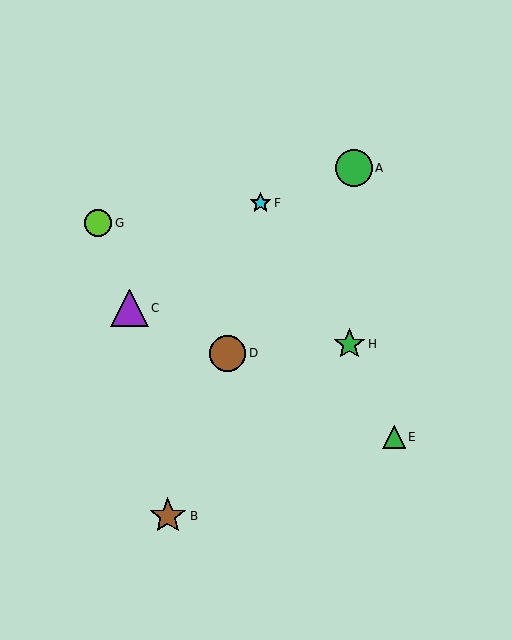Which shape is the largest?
The purple triangle (labeled C) is the largest.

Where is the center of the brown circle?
The center of the brown circle is at (228, 353).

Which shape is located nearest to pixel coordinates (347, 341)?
The green star (labeled H) at (349, 344) is nearest to that location.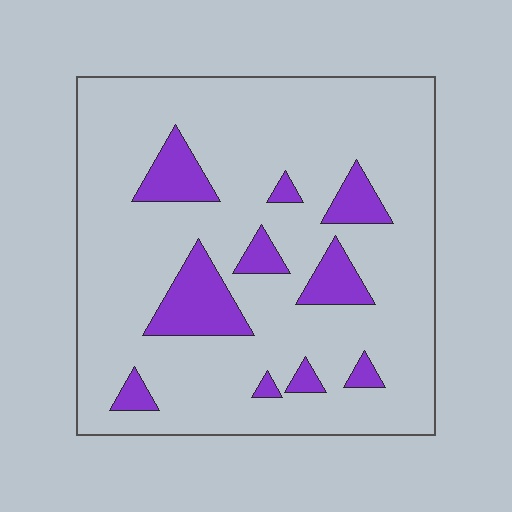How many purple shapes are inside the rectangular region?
10.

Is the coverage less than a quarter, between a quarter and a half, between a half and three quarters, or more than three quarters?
Less than a quarter.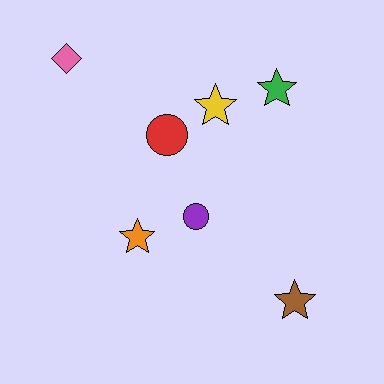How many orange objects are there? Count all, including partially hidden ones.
There is 1 orange object.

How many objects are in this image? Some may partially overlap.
There are 7 objects.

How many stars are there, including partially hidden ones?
There are 4 stars.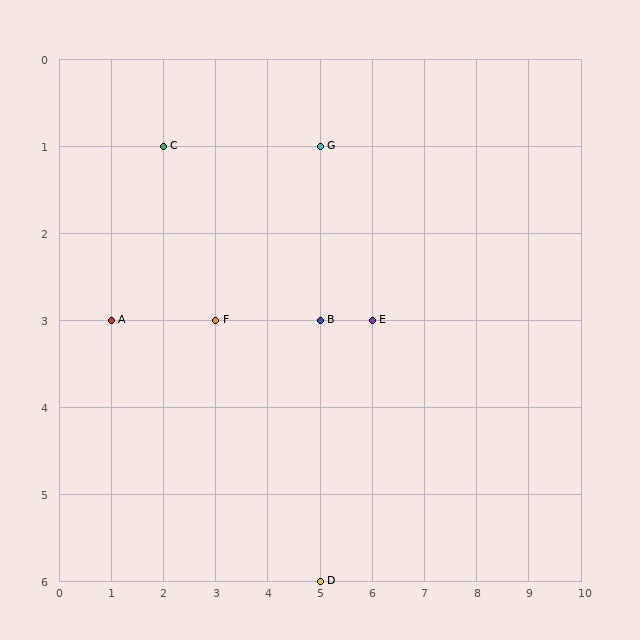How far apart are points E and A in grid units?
Points E and A are 5 columns apart.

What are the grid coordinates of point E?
Point E is at grid coordinates (6, 3).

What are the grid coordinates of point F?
Point F is at grid coordinates (3, 3).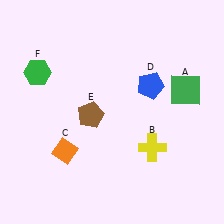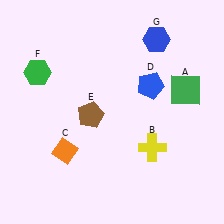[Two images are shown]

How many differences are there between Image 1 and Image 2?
There is 1 difference between the two images.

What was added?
A blue hexagon (G) was added in Image 2.